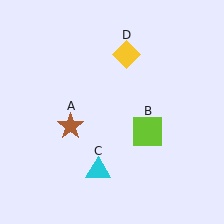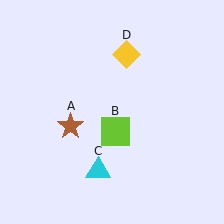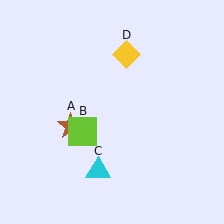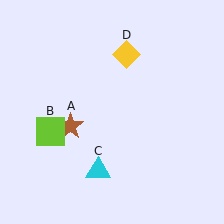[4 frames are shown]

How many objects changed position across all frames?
1 object changed position: lime square (object B).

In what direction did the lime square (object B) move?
The lime square (object B) moved left.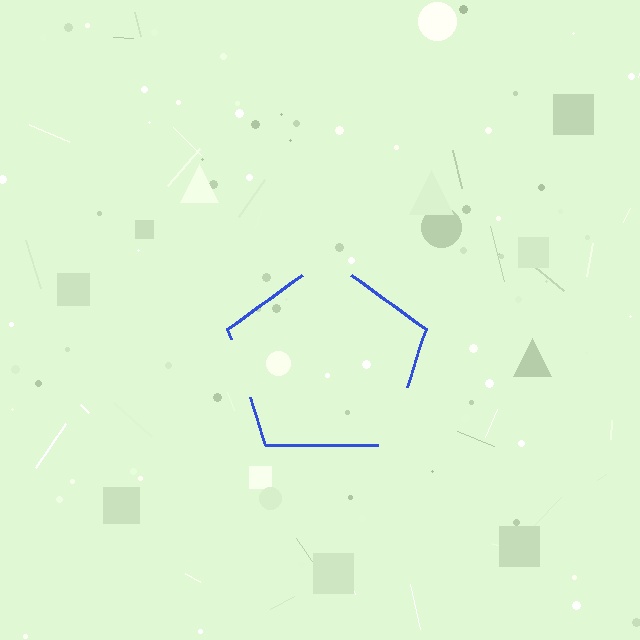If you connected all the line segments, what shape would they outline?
They would outline a pentagon.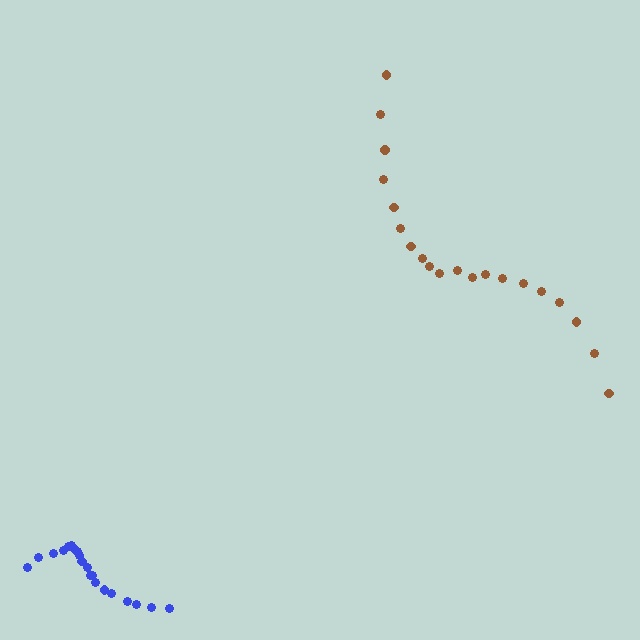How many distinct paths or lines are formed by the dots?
There are 2 distinct paths.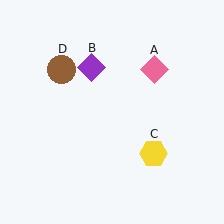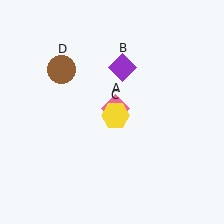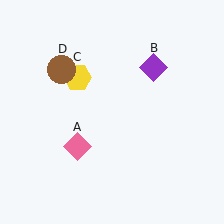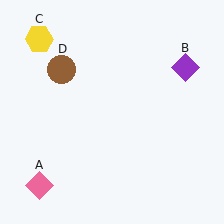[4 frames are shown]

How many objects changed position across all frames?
3 objects changed position: pink diamond (object A), purple diamond (object B), yellow hexagon (object C).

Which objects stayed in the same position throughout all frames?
Brown circle (object D) remained stationary.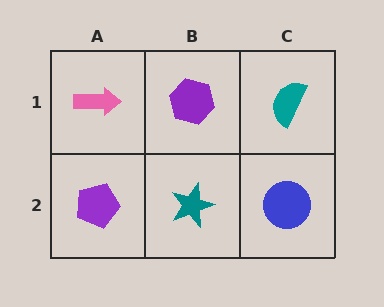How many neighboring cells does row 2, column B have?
3.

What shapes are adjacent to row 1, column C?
A blue circle (row 2, column C), a purple hexagon (row 1, column B).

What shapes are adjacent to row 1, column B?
A teal star (row 2, column B), a pink arrow (row 1, column A), a teal semicircle (row 1, column C).